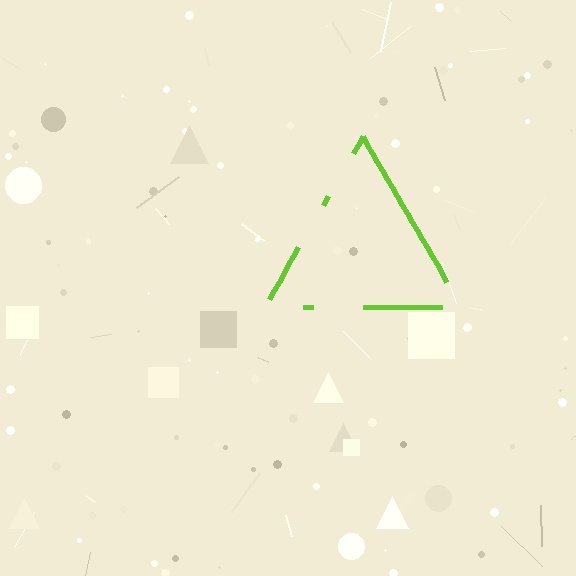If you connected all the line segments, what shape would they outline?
They would outline a triangle.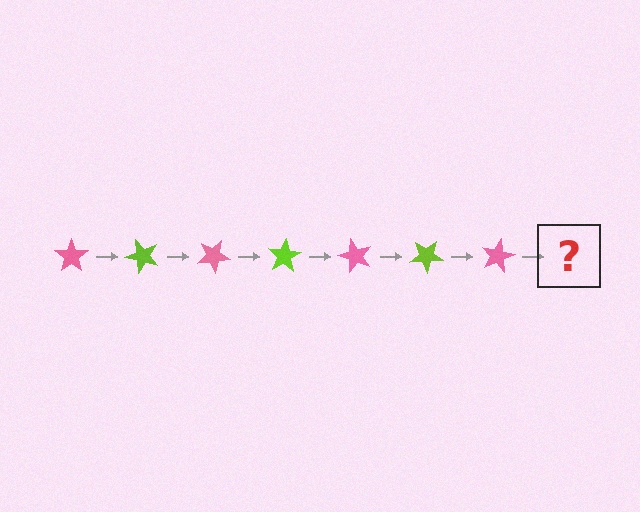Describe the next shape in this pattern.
It should be a lime star, rotated 350 degrees from the start.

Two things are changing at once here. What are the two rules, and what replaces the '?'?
The two rules are that it rotates 50 degrees each step and the color cycles through pink and lime. The '?' should be a lime star, rotated 350 degrees from the start.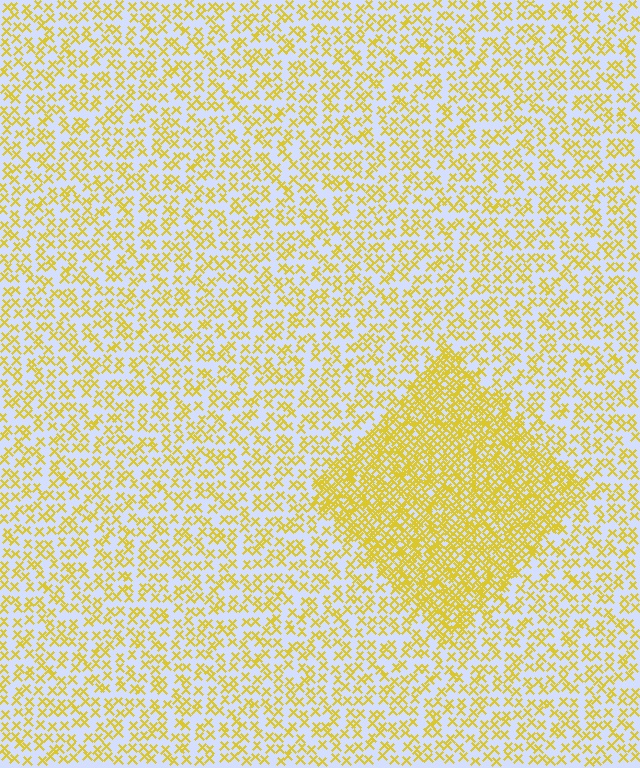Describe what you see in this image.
The image contains small yellow elements arranged at two different densities. A diamond-shaped region is visible where the elements are more densely packed than the surrounding area.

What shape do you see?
I see a diamond.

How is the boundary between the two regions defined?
The boundary is defined by a change in element density (approximately 2.4x ratio). All elements are the same color, size, and shape.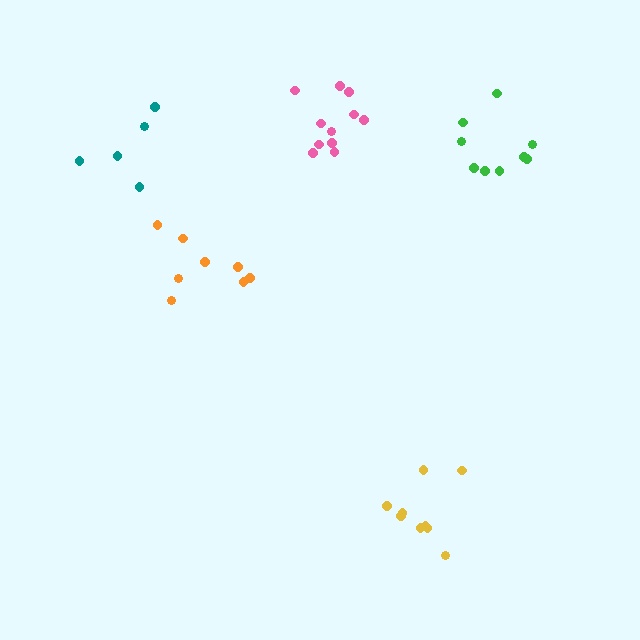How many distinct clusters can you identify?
There are 5 distinct clusters.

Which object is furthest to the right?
The green cluster is rightmost.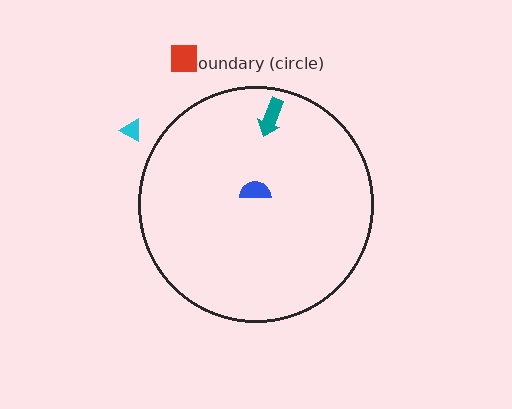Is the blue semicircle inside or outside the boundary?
Inside.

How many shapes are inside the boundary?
2 inside, 2 outside.